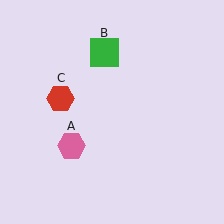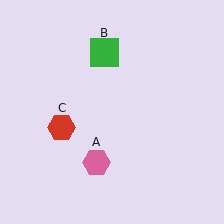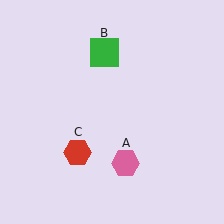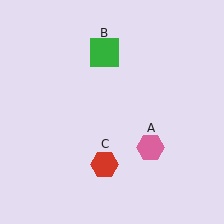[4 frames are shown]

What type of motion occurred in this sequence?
The pink hexagon (object A), red hexagon (object C) rotated counterclockwise around the center of the scene.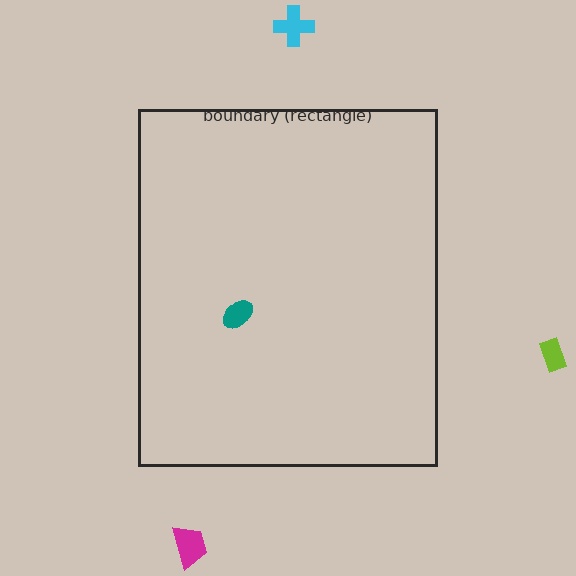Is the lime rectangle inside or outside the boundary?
Outside.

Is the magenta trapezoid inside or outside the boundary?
Outside.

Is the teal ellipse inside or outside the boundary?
Inside.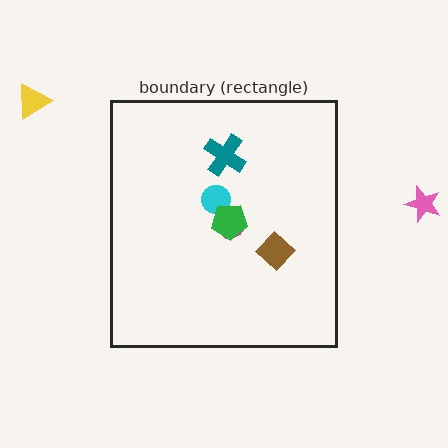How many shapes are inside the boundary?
5 inside, 2 outside.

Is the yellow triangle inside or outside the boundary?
Outside.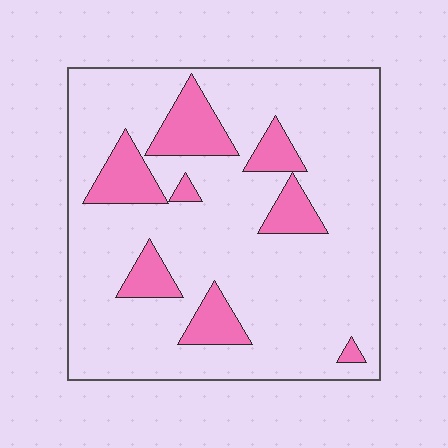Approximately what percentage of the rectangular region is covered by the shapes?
Approximately 15%.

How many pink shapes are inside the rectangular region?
8.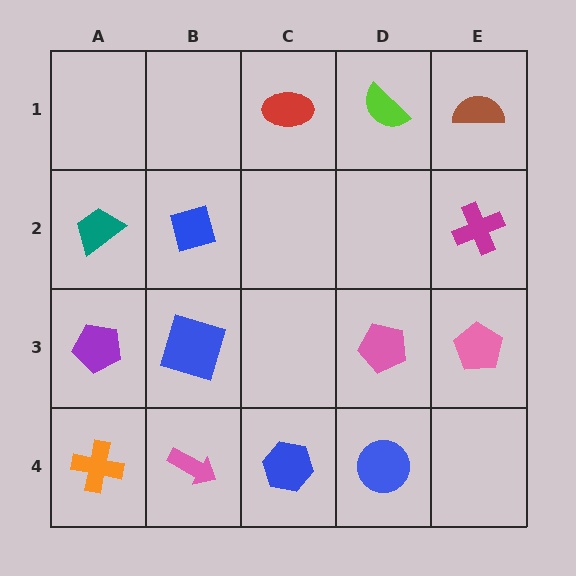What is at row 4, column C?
A blue hexagon.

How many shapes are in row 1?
3 shapes.